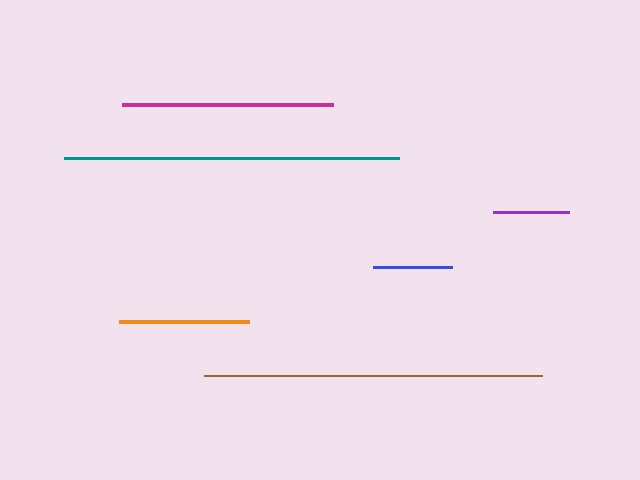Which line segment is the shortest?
The purple line is the shortest at approximately 76 pixels.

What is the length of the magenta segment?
The magenta segment is approximately 211 pixels long.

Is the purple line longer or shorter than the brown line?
The brown line is longer than the purple line.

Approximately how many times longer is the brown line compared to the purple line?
The brown line is approximately 4.5 times the length of the purple line.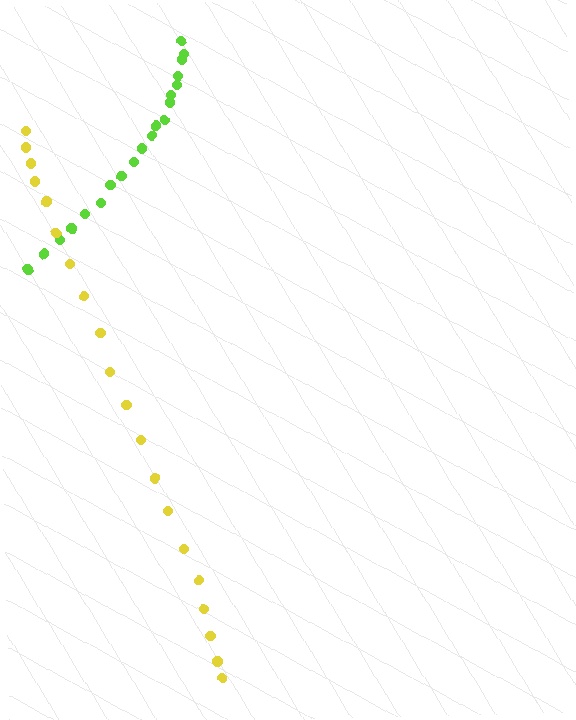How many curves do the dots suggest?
There are 2 distinct paths.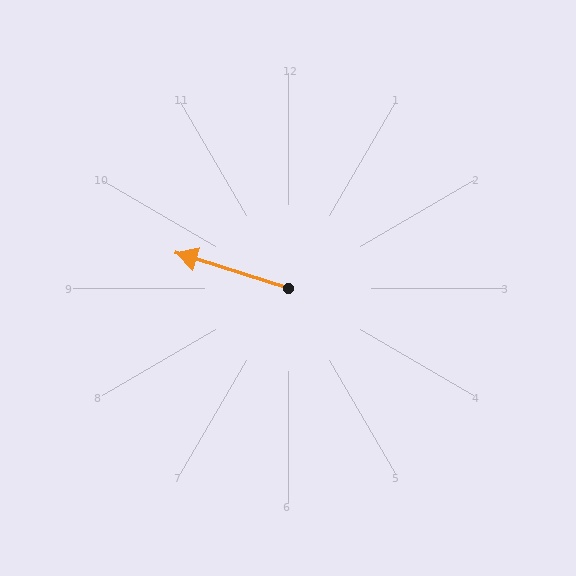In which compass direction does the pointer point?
West.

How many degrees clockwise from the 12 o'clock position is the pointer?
Approximately 288 degrees.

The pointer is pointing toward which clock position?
Roughly 10 o'clock.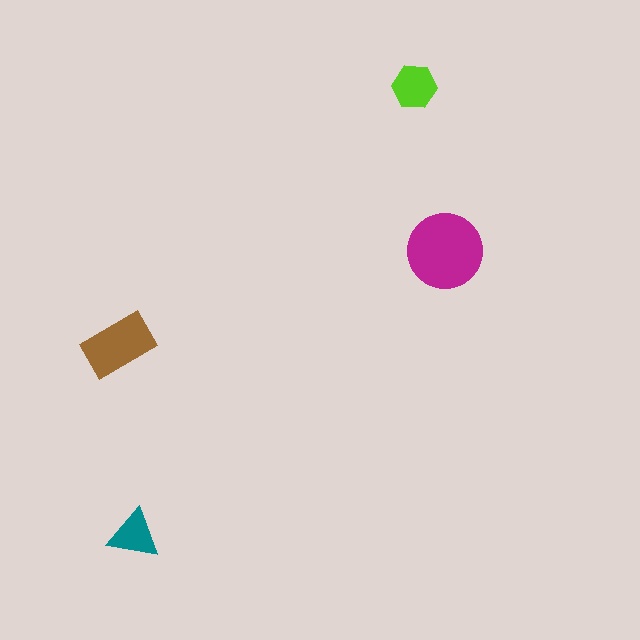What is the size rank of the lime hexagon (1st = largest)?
3rd.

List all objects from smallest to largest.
The teal triangle, the lime hexagon, the brown rectangle, the magenta circle.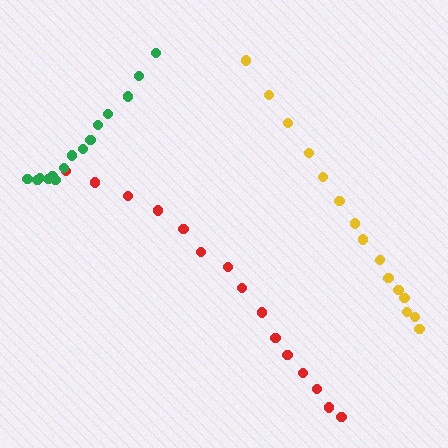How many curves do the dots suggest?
There are 3 distinct paths.